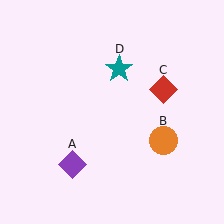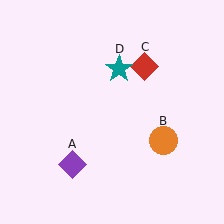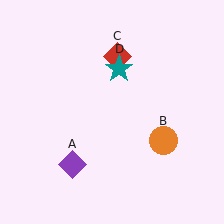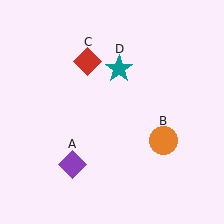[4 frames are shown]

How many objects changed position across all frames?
1 object changed position: red diamond (object C).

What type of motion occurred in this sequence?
The red diamond (object C) rotated counterclockwise around the center of the scene.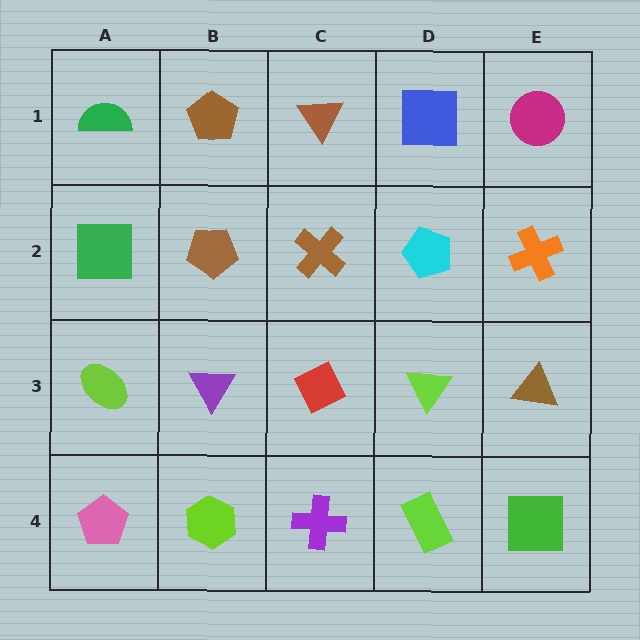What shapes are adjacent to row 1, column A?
A green square (row 2, column A), a brown pentagon (row 1, column B).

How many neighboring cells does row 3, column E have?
3.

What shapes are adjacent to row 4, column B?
A purple triangle (row 3, column B), a pink pentagon (row 4, column A), a purple cross (row 4, column C).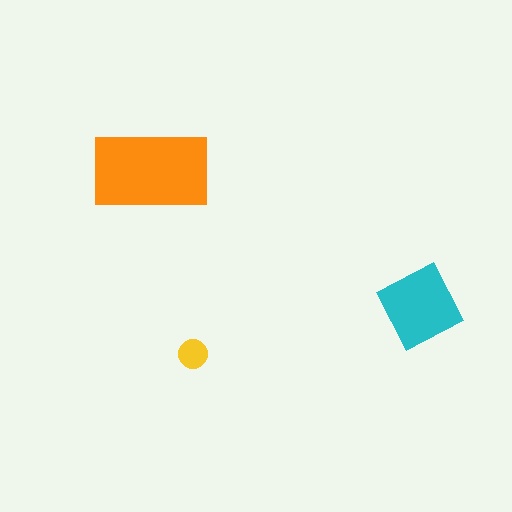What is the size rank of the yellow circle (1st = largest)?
3rd.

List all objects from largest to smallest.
The orange rectangle, the cyan square, the yellow circle.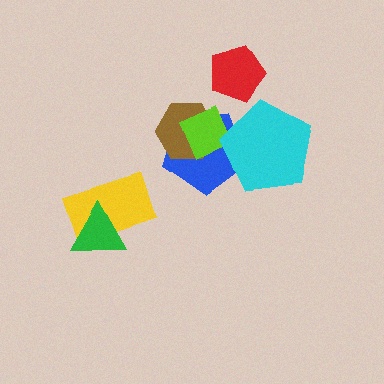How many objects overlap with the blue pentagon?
3 objects overlap with the blue pentagon.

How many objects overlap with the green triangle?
1 object overlaps with the green triangle.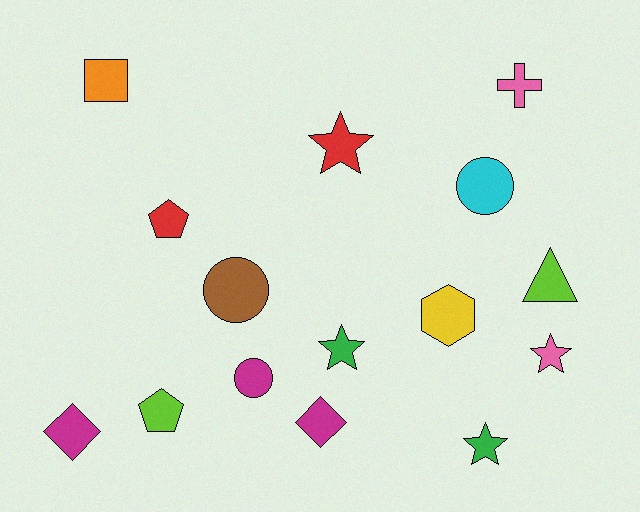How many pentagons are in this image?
There are 2 pentagons.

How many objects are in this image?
There are 15 objects.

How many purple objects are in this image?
There are no purple objects.